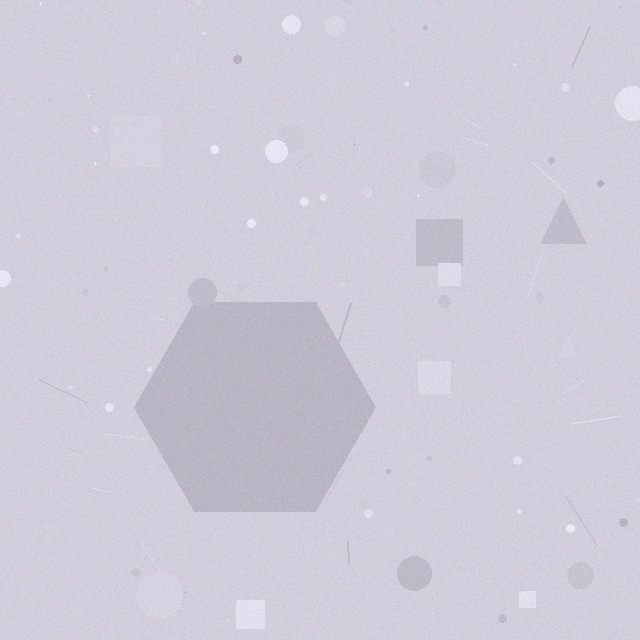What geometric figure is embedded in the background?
A hexagon is embedded in the background.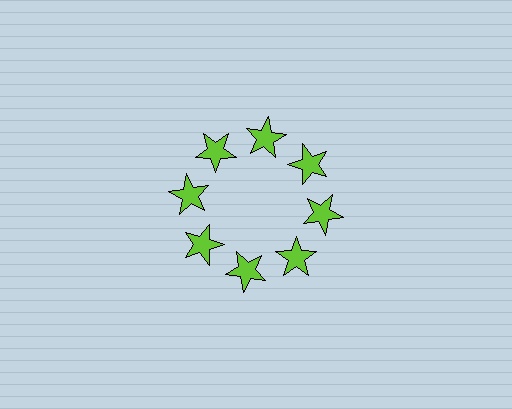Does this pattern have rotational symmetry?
Yes, this pattern has 8-fold rotational symmetry. It looks the same after rotating 45 degrees around the center.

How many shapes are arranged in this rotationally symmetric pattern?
There are 8 shapes, arranged in 8 groups of 1.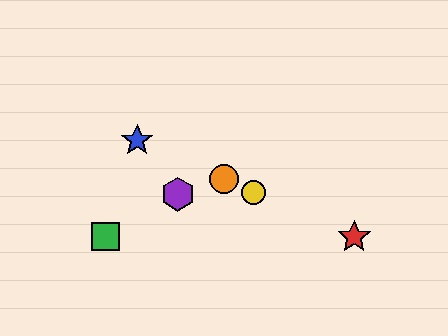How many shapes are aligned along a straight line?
4 shapes (the red star, the blue star, the yellow circle, the orange circle) are aligned along a straight line.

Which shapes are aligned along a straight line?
The red star, the blue star, the yellow circle, the orange circle are aligned along a straight line.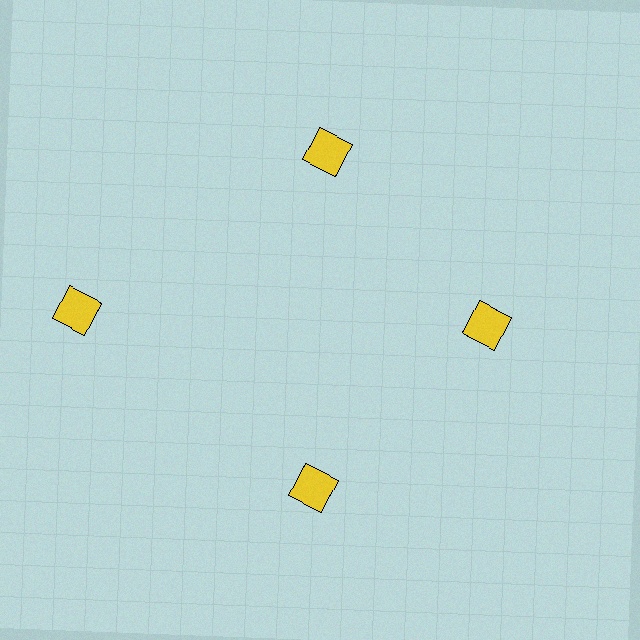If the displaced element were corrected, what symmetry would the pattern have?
It would have 4-fold rotational symmetry — the pattern would map onto itself every 90 degrees.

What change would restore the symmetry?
The symmetry would be restored by moving it inward, back onto the ring so that all 4 squares sit at equal angles and equal distance from the center.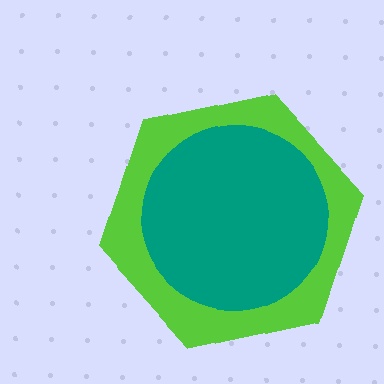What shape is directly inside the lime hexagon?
The teal circle.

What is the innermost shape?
The teal circle.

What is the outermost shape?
The lime hexagon.